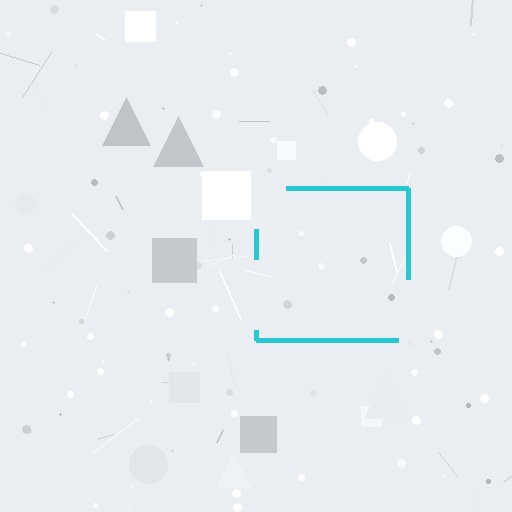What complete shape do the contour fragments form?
The contour fragments form a square.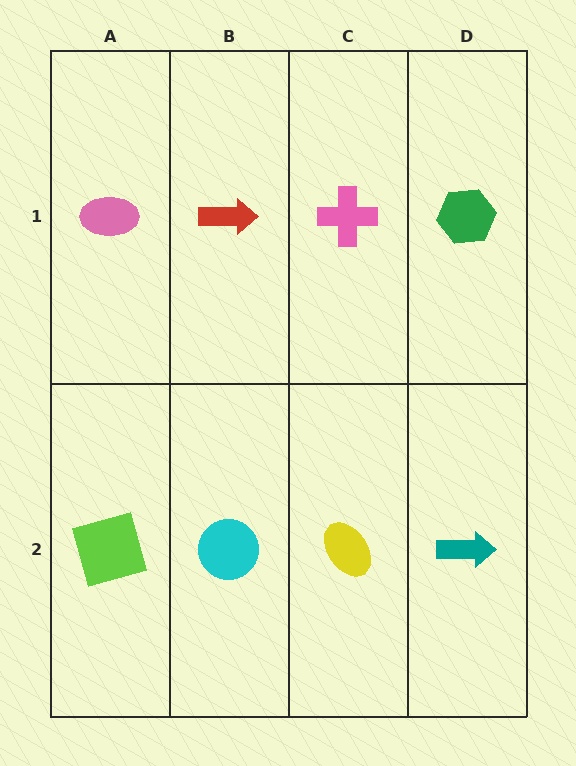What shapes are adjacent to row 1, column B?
A cyan circle (row 2, column B), a pink ellipse (row 1, column A), a pink cross (row 1, column C).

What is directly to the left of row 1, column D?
A pink cross.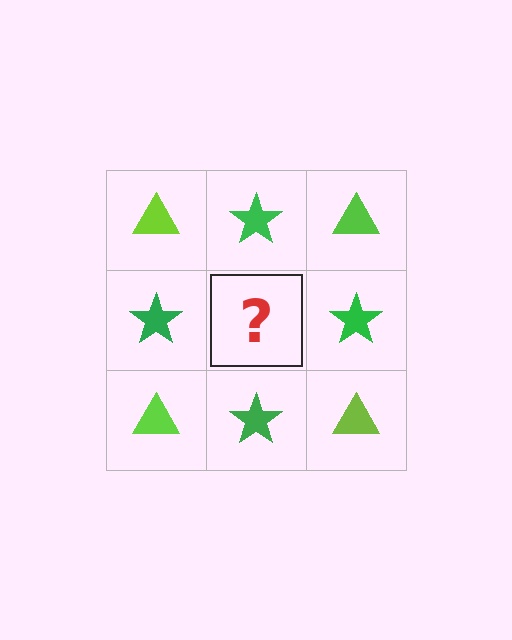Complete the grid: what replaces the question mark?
The question mark should be replaced with a lime triangle.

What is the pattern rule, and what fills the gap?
The rule is that it alternates lime triangle and green star in a checkerboard pattern. The gap should be filled with a lime triangle.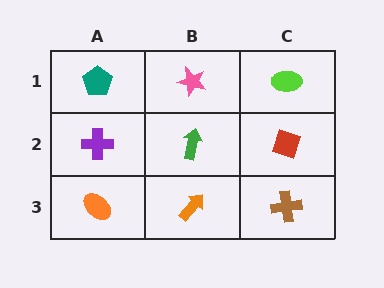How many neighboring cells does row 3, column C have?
2.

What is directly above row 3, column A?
A purple cross.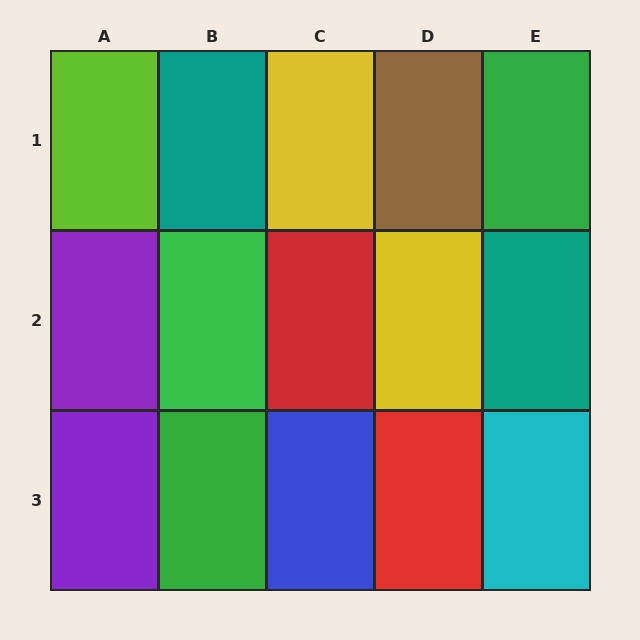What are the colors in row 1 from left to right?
Lime, teal, yellow, brown, green.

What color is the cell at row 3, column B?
Green.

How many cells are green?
3 cells are green.